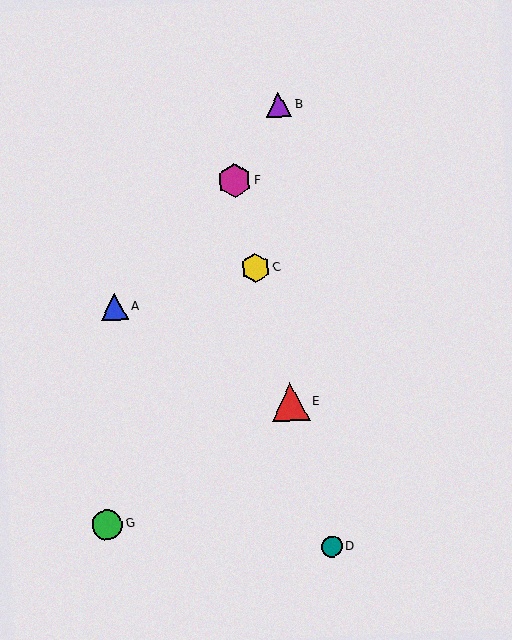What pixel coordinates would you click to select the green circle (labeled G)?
Click at (107, 525) to select the green circle G.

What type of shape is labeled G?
Shape G is a green circle.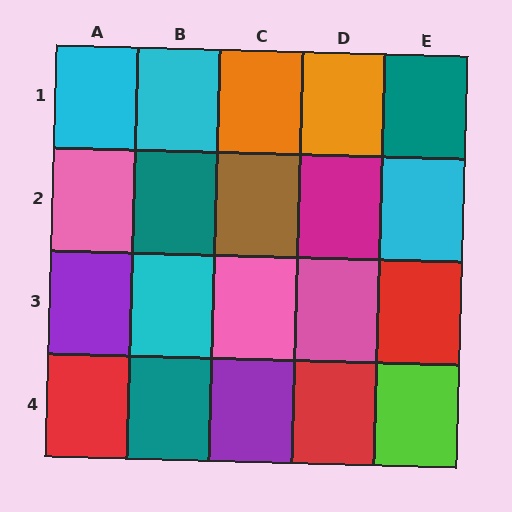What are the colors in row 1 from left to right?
Cyan, cyan, orange, orange, teal.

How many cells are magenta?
1 cell is magenta.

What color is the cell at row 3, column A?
Purple.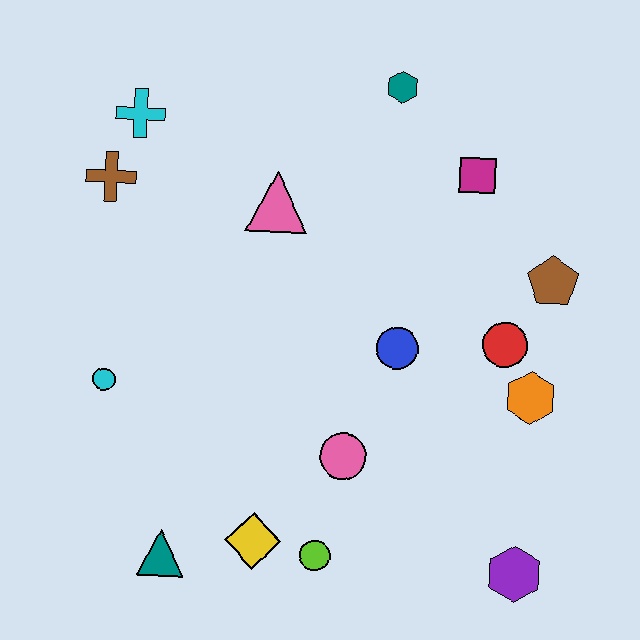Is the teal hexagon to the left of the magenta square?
Yes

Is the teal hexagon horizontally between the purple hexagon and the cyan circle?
Yes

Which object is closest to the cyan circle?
The teal triangle is closest to the cyan circle.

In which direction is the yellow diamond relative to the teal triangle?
The yellow diamond is to the right of the teal triangle.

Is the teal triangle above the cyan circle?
No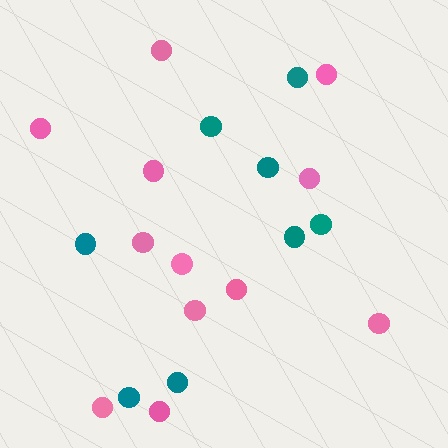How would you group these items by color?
There are 2 groups: one group of pink circles (12) and one group of teal circles (8).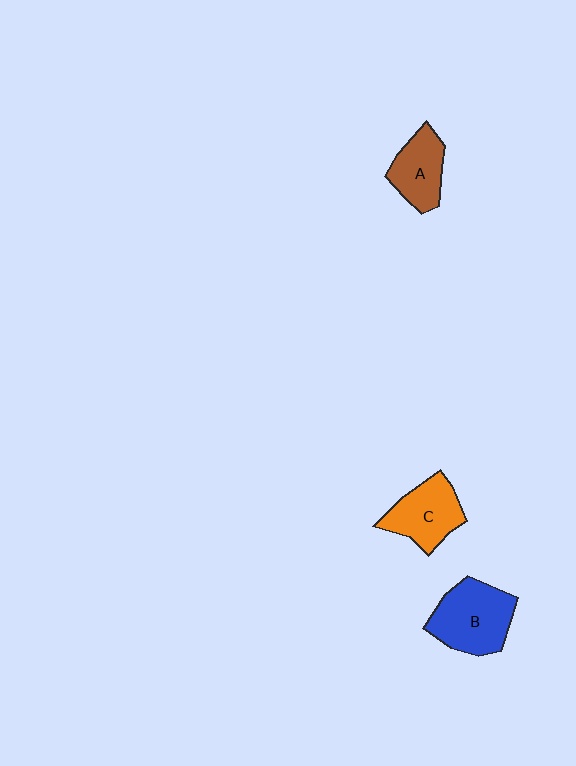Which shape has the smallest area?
Shape A (brown).